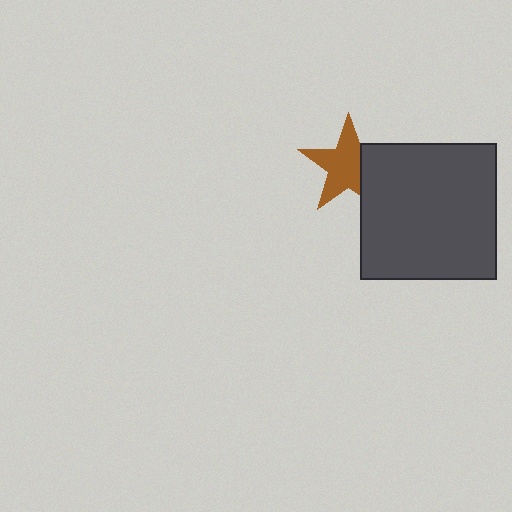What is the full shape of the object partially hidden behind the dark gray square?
The partially hidden object is a brown star.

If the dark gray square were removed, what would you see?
You would see the complete brown star.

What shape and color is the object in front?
The object in front is a dark gray square.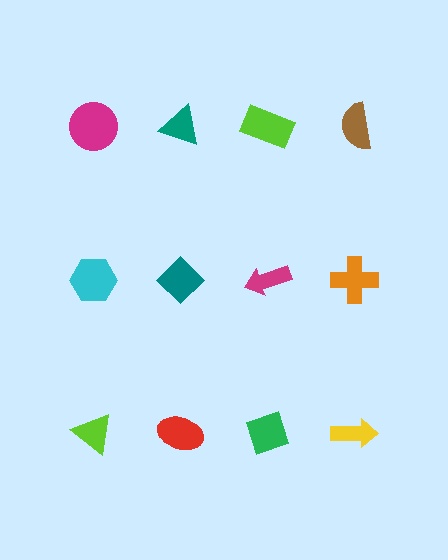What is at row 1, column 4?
A brown semicircle.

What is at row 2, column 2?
A teal diamond.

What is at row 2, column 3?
A magenta arrow.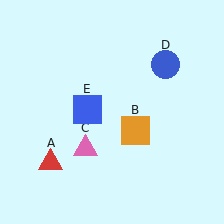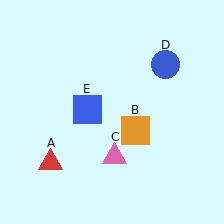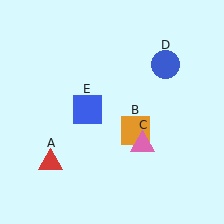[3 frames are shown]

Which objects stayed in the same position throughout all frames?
Red triangle (object A) and orange square (object B) and blue circle (object D) and blue square (object E) remained stationary.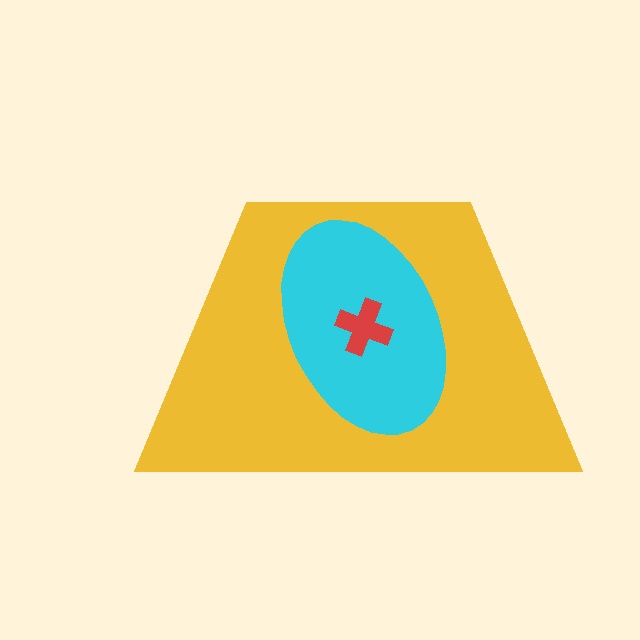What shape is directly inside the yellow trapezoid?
The cyan ellipse.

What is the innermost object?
The red cross.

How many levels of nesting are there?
3.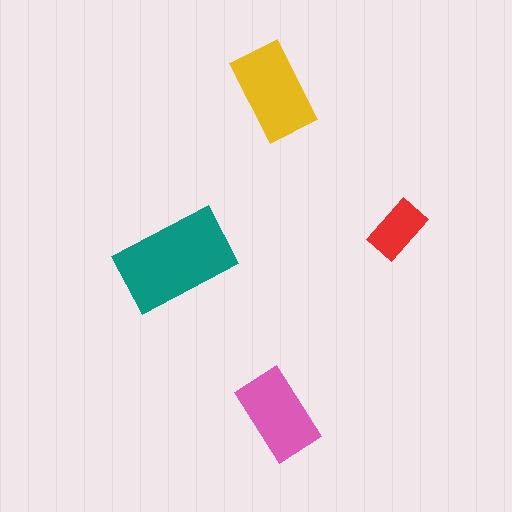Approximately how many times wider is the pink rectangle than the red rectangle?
About 1.5 times wider.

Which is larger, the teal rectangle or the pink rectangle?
The teal one.